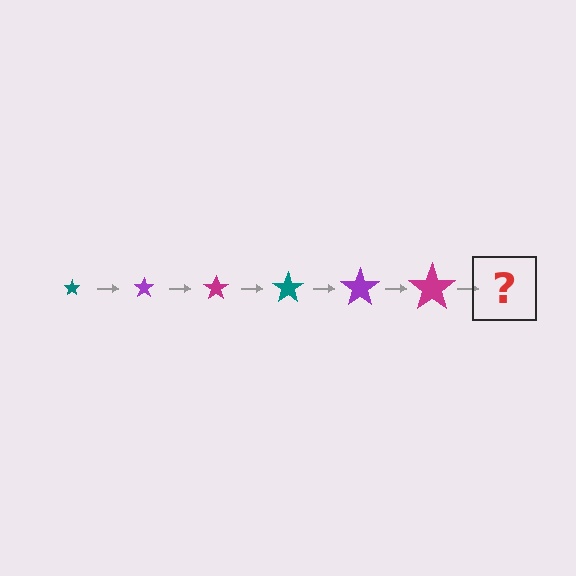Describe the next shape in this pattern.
It should be a teal star, larger than the previous one.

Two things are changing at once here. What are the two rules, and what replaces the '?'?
The two rules are that the star grows larger each step and the color cycles through teal, purple, and magenta. The '?' should be a teal star, larger than the previous one.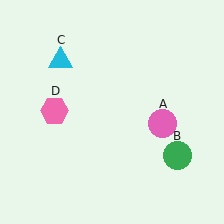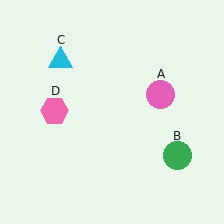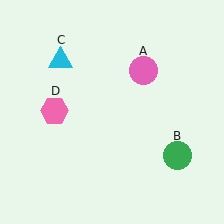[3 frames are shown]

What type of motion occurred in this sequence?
The pink circle (object A) rotated counterclockwise around the center of the scene.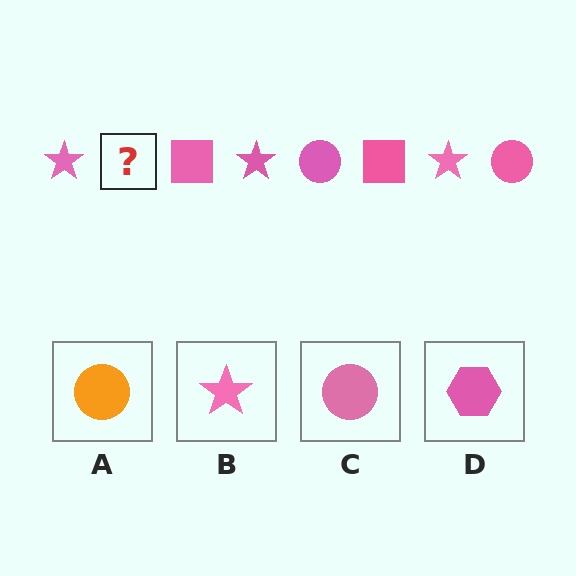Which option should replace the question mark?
Option C.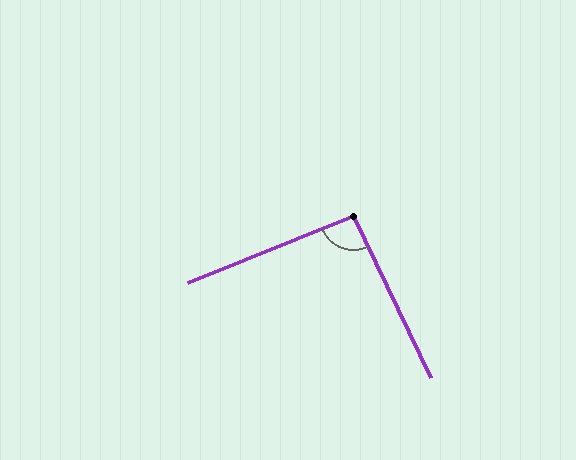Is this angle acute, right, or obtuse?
It is approximately a right angle.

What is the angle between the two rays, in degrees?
Approximately 94 degrees.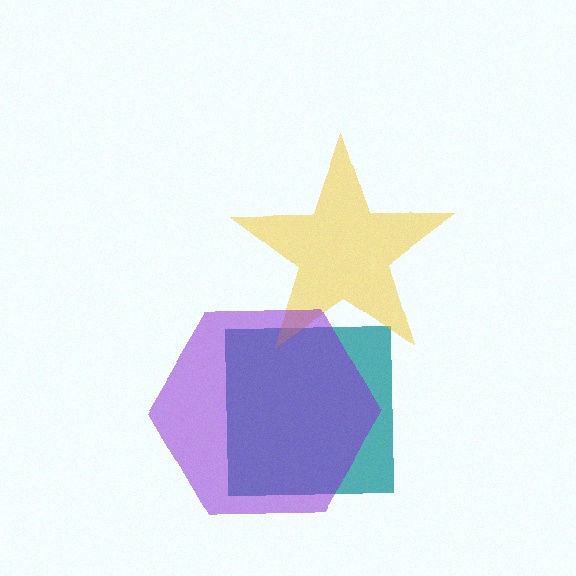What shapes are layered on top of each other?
The layered shapes are: a teal square, a yellow star, a purple hexagon.